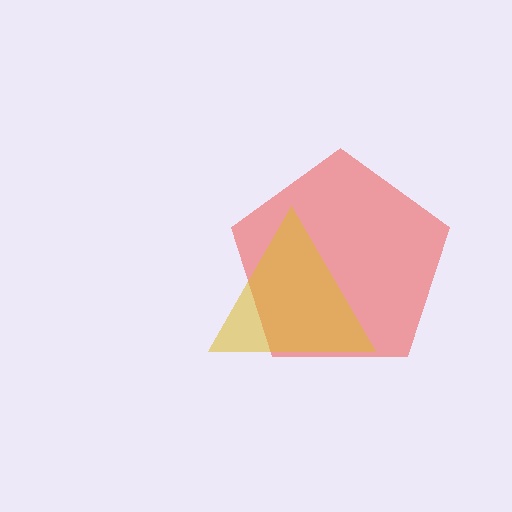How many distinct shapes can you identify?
There are 2 distinct shapes: a red pentagon, a yellow triangle.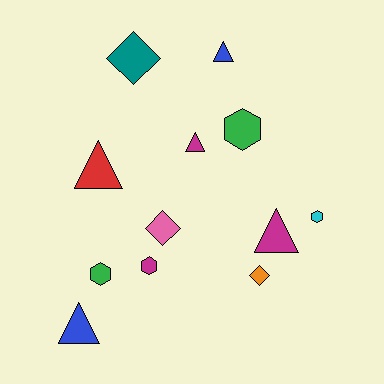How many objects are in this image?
There are 12 objects.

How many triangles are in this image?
There are 5 triangles.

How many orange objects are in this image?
There is 1 orange object.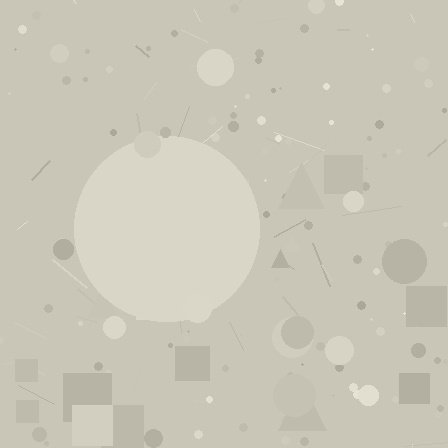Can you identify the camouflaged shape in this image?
The camouflaged shape is a circle.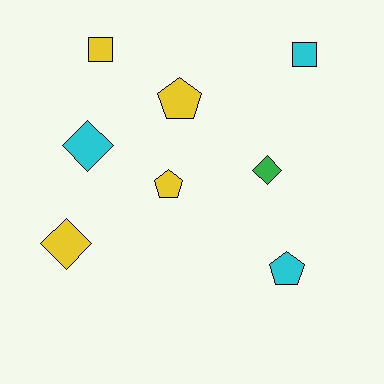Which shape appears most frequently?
Diamond, with 3 objects.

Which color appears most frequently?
Yellow, with 4 objects.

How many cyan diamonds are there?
There is 1 cyan diamond.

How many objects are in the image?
There are 8 objects.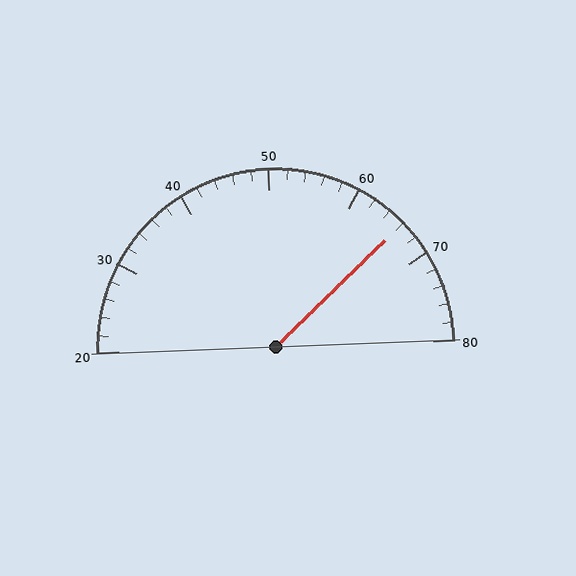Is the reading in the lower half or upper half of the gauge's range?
The reading is in the upper half of the range (20 to 80).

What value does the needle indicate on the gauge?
The needle indicates approximately 66.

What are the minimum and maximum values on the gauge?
The gauge ranges from 20 to 80.